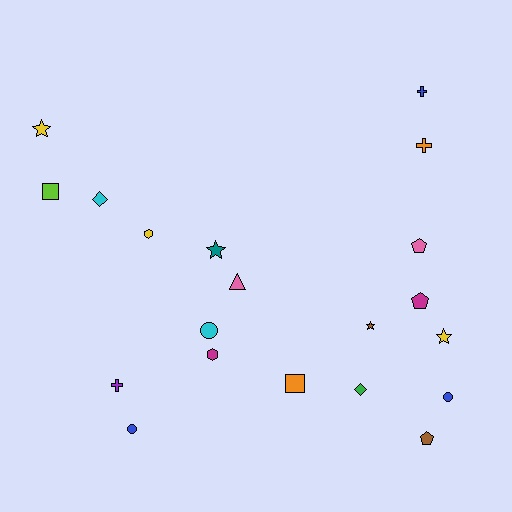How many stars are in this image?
There are 4 stars.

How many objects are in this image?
There are 20 objects.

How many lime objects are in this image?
There is 1 lime object.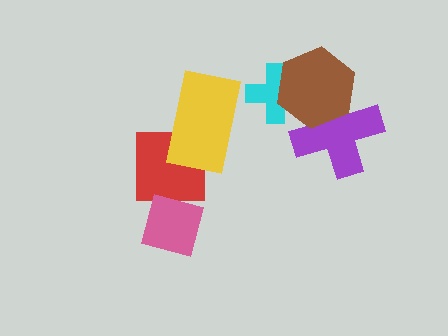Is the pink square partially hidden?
No, no other shape covers it.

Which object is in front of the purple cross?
The brown hexagon is in front of the purple cross.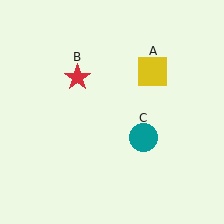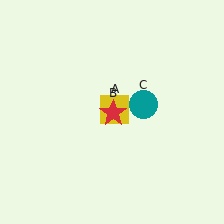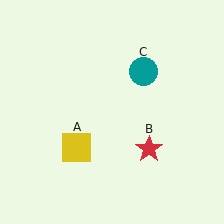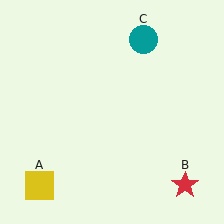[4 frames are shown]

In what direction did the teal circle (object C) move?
The teal circle (object C) moved up.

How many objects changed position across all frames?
3 objects changed position: yellow square (object A), red star (object B), teal circle (object C).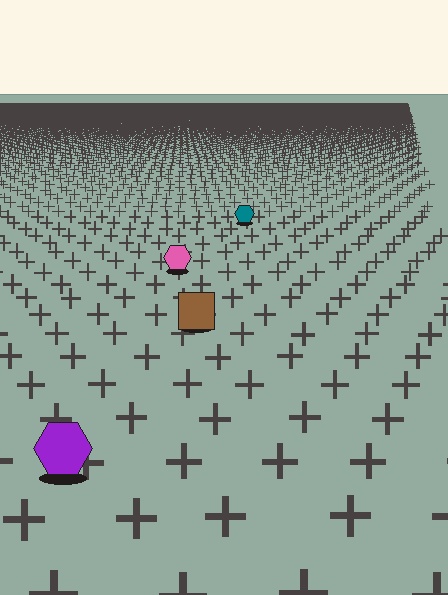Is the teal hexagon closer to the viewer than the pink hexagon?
No. The pink hexagon is closer — you can tell from the texture gradient: the ground texture is coarser near it.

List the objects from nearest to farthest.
From nearest to farthest: the purple hexagon, the brown square, the pink hexagon, the teal hexagon.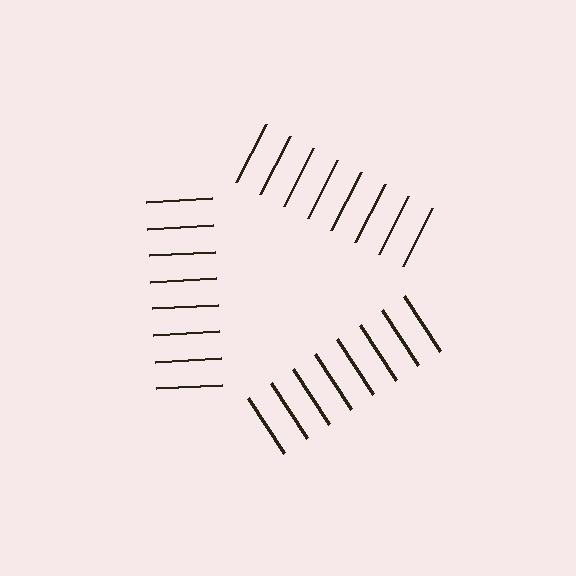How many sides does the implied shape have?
3 sides — the line-ends trace a triangle.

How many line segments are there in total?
24 — 8 along each of the 3 edges.